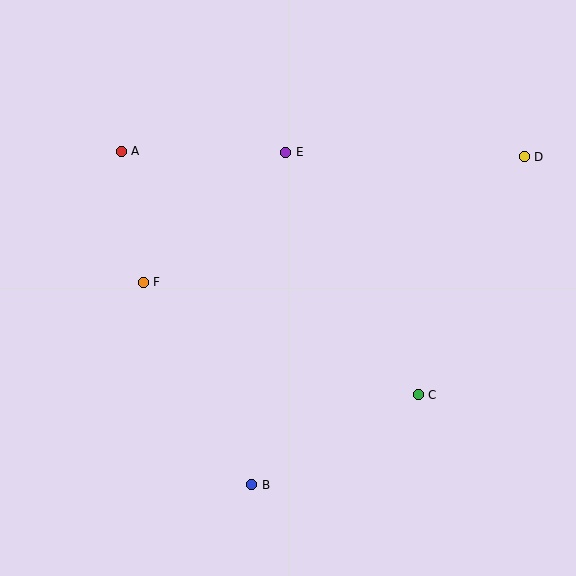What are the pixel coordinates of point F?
Point F is at (143, 282).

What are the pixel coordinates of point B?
Point B is at (252, 485).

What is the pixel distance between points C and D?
The distance between C and D is 261 pixels.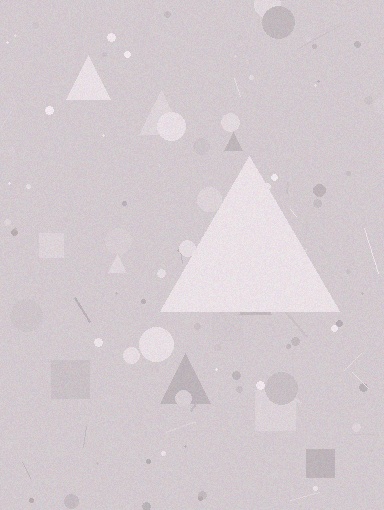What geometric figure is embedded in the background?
A triangle is embedded in the background.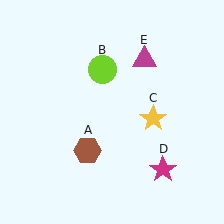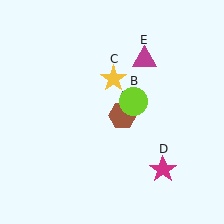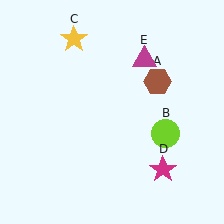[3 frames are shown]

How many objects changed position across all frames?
3 objects changed position: brown hexagon (object A), lime circle (object B), yellow star (object C).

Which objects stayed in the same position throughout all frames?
Magenta star (object D) and magenta triangle (object E) remained stationary.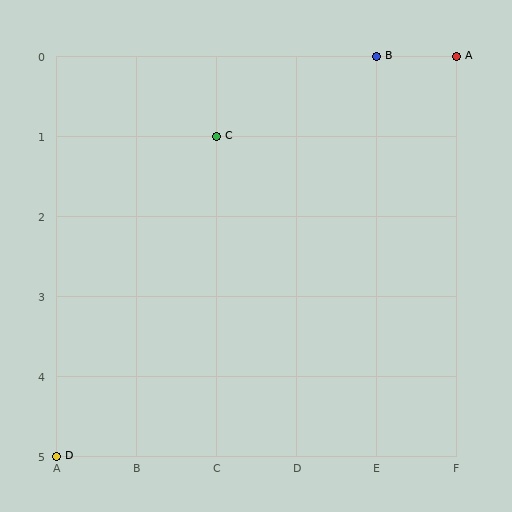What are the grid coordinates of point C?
Point C is at grid coordinates (C, 1).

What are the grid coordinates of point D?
Point D is at grid coordinates (A, 5).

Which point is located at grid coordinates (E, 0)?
Point B is at (E, 0).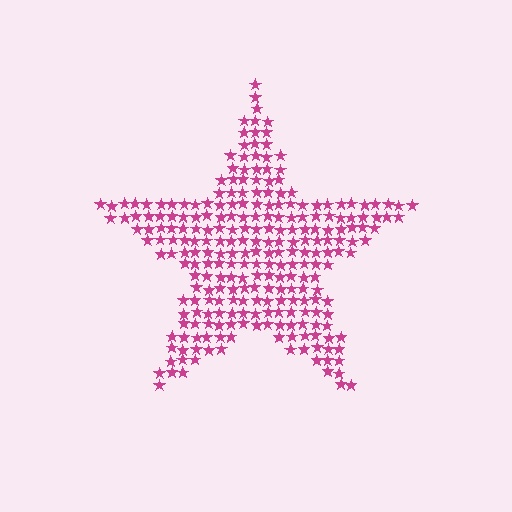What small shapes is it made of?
It is made of small stars.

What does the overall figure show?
The overall figure shows a star.